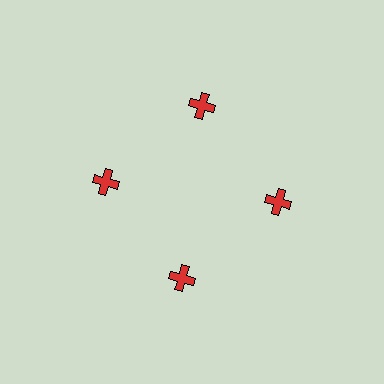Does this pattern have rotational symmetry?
Yes, this pattern has 4-fold rotational symmetry. It looks the same after rotating 90 degrees around the center.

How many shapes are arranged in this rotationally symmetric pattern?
There are 4 shapes, arranged in 4 groups of 1.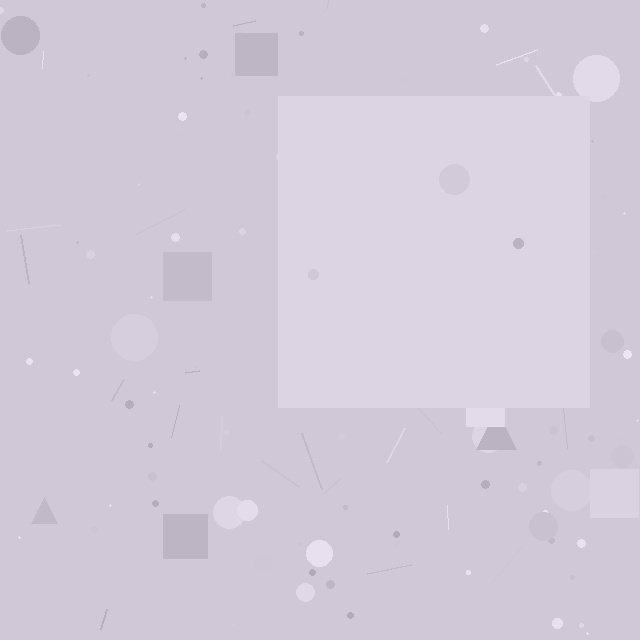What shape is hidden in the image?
A square is hidden in the image.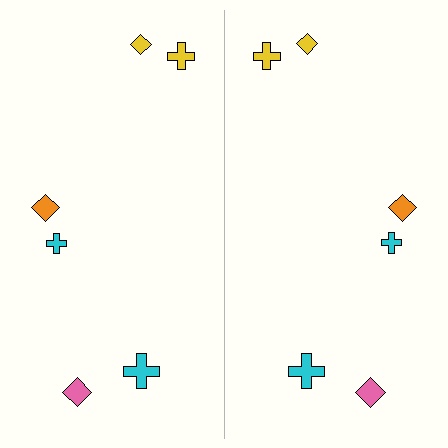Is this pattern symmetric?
Yes, this pattern has bilateral (reflection) symmetry.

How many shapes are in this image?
There are 12 shapes in this image.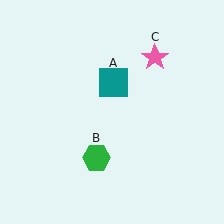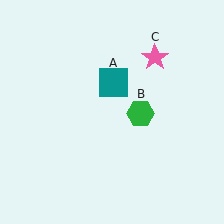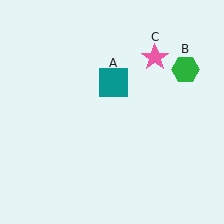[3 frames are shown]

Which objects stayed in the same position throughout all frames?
Teal square (object A) and pink star (object C) remained stationary.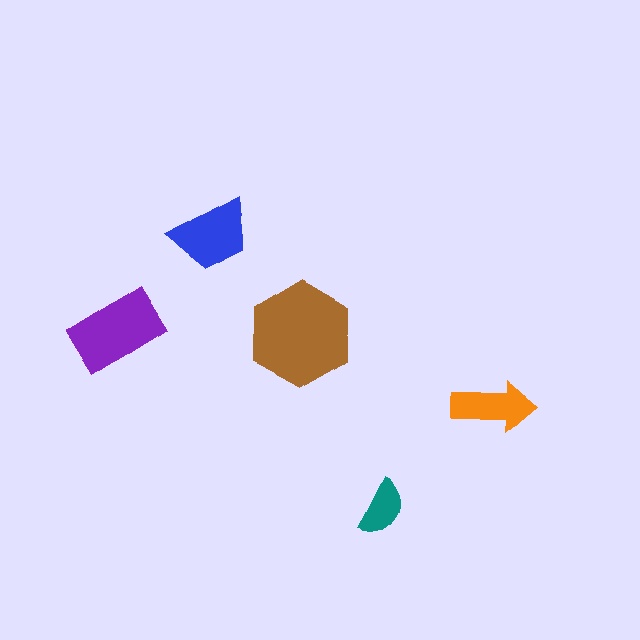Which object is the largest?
The brown hexagon.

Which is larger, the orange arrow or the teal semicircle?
The orange arrow.